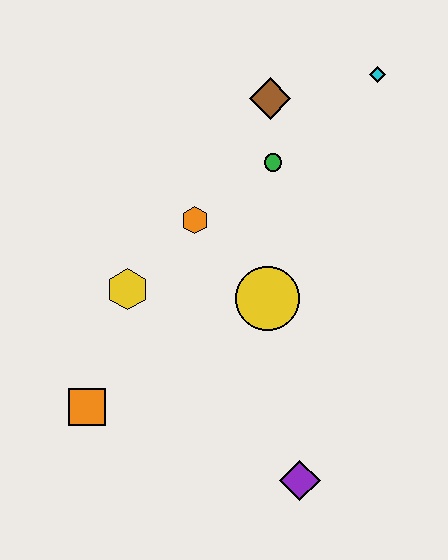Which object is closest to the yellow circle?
The orange hexagon is closest to the yellow circle.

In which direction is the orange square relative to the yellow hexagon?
The orange square is below the yellow hexagon.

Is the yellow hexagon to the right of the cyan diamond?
No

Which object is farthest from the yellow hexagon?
The cyan diamond is farthest from the yellow hexagon.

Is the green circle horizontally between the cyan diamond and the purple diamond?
No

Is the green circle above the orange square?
Yes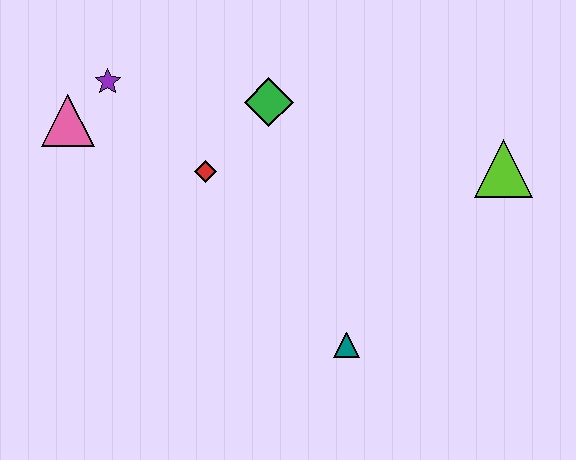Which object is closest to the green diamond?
The red diamond is closest to the green diamond.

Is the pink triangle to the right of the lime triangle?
No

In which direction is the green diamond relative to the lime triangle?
The green diamond is to the left of the lime triangle.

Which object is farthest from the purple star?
The lime triangle is farthest from the purple star.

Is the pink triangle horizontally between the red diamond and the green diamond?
No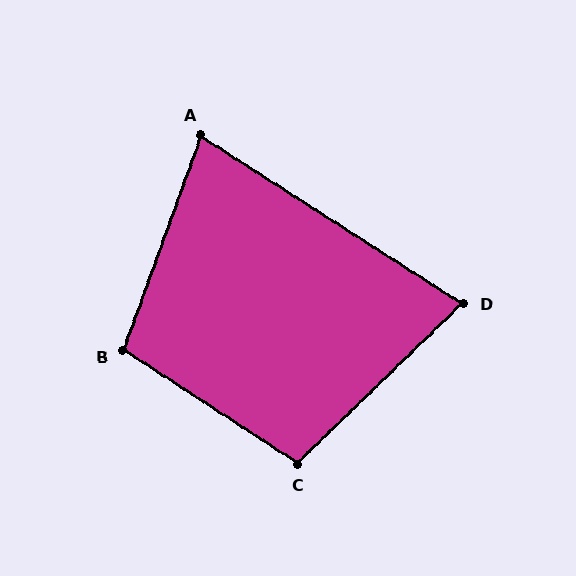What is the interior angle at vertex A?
Approximately 77 degrees (acute).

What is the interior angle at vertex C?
Approximately 103 degrees (obtuse).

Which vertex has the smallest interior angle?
D, at approximately 77 degrees.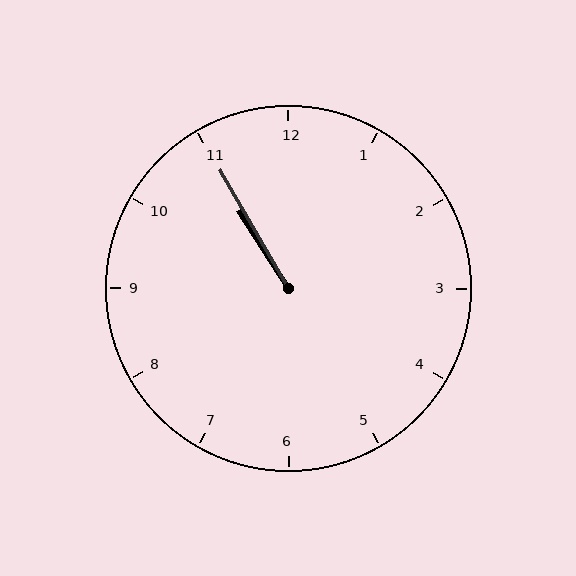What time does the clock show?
10:55.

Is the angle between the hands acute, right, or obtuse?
It is acute.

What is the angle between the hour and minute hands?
Approximately 2 degrees.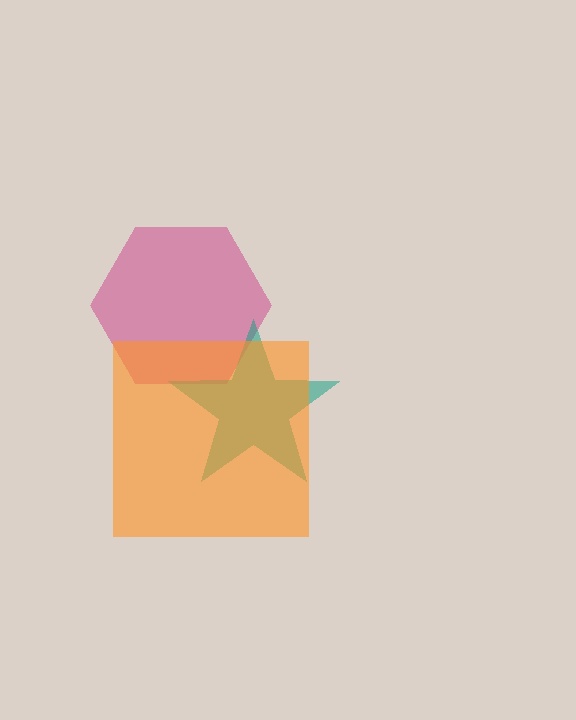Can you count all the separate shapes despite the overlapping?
Yes, there are 3 separate shapes.